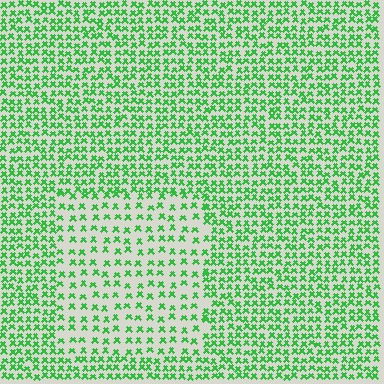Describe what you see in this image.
The image contains small green elements arranged at two different densities. A rectangle-shaped region is visible where the elements are less densely packed than the surrounding area.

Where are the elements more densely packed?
The elements are more densely packed outside the rectangle boundary.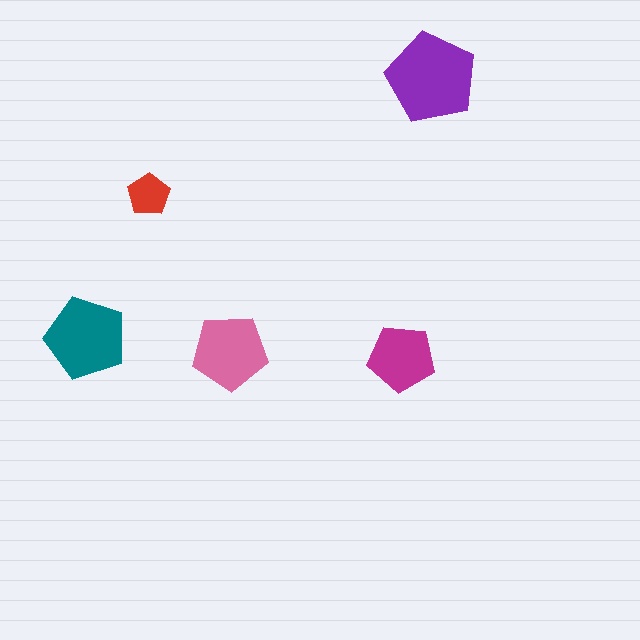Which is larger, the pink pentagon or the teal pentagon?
The teal one.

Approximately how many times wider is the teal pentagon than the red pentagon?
About 2 times wider.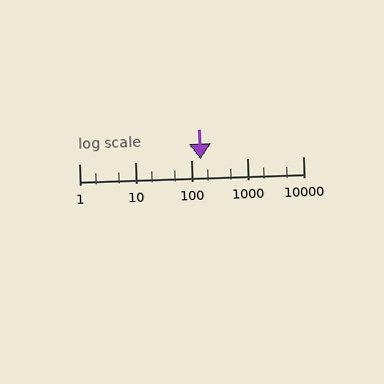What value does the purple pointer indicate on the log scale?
The pointer indicates approximately 150.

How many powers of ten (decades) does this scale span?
The scale spans 4 decades, from 1 to 10000.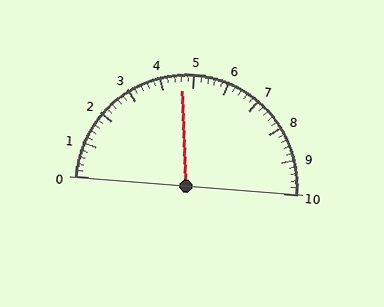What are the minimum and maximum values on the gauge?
The gauge ranges from 0 to 10.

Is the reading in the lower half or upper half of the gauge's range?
The reading is in the lower half of the range (0 to 10).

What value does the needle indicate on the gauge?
The needle indicates approximately 4.6.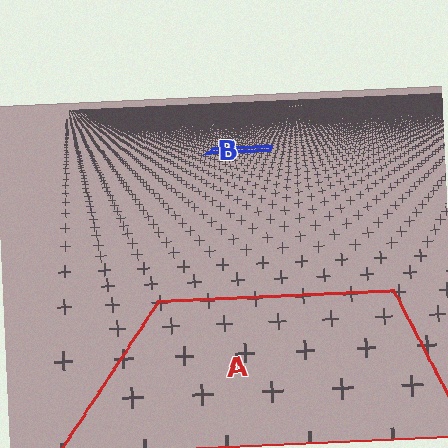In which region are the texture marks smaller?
The texture marks are smaller in region B, because it is farther away.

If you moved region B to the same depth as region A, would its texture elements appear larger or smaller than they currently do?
They would appear larger. At a closer depth, the same texture elements are projected at a bigger on-screen size.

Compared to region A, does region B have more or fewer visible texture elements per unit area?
Region B has more texture elements per unit area — they are packed more densely because it is farther away.